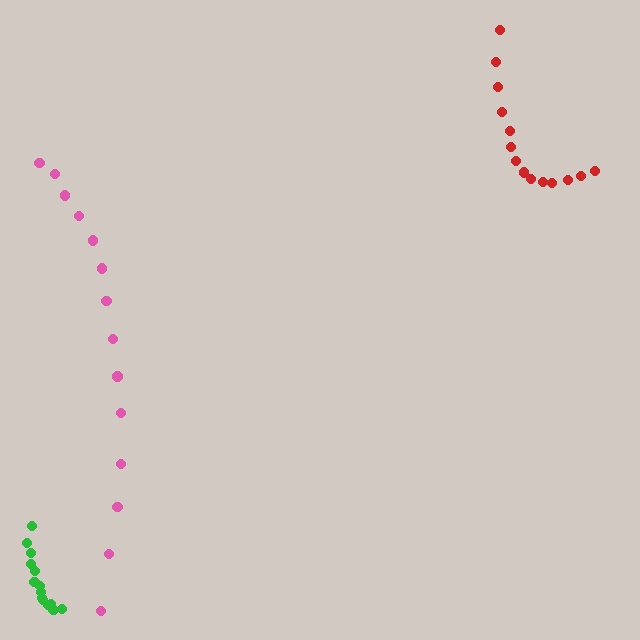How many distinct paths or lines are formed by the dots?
There are 3 distinct paths.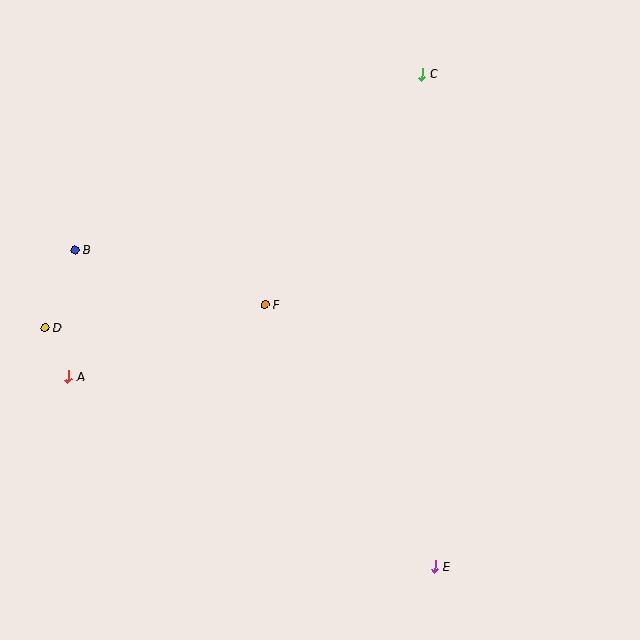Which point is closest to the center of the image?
Point F at (265, 304) is closest to the center.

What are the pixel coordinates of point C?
Point C is at (422, 74).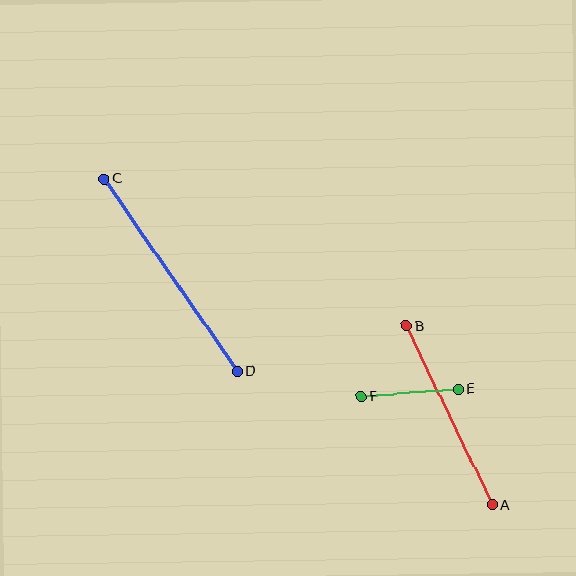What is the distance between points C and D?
The distance is approximately 234 pixels.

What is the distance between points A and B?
The distance is approximately 198 pixels.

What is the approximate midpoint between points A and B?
The midpoint is at approximately (449, 416) pixels.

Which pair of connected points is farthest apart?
Points C and D are farthest apart.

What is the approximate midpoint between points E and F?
The midpoint is at approximately (410, 393) pixels.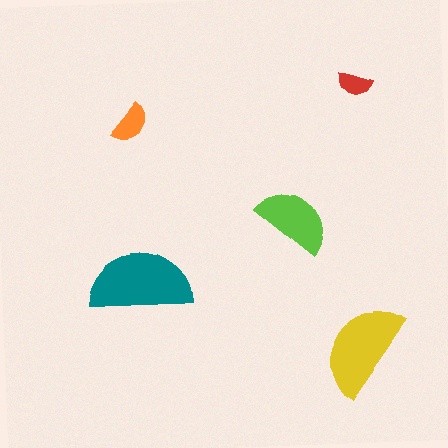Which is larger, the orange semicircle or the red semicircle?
The orange one.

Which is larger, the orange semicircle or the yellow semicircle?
The yellow one.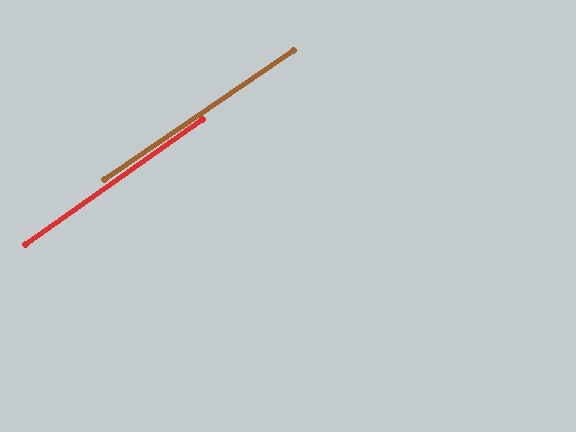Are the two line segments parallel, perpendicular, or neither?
Parallel — their directions differ by only 1.2°.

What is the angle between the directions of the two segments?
Approximately 1 degree.